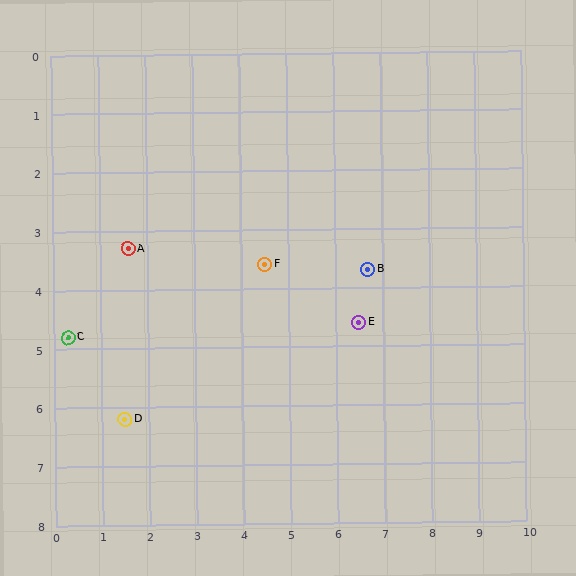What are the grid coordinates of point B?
Point B is at approximately (6.7, 3.7).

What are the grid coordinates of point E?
Point E is at approximately (6.5, 4.6).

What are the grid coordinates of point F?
Point F is at approximately (4.5, 3.6).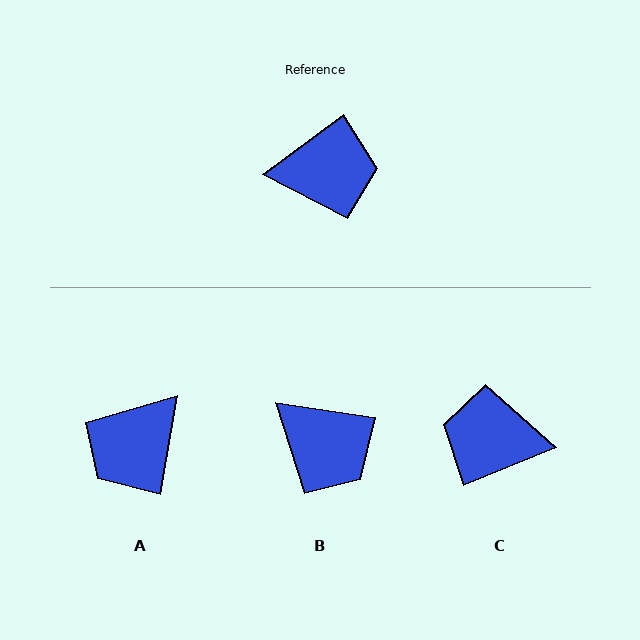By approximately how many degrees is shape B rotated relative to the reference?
Approximately 45 degrees clockwise.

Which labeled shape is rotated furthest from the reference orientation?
C, about 166 degrees away.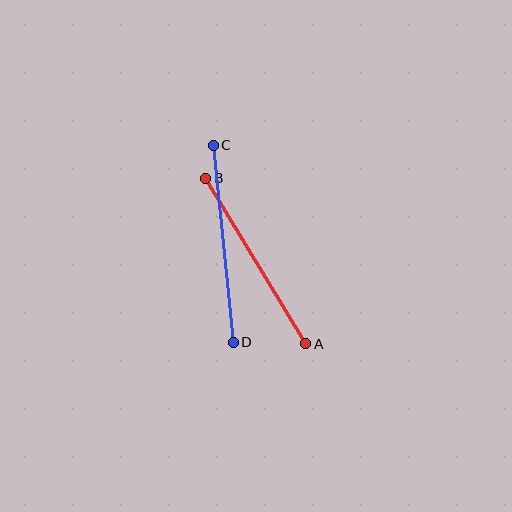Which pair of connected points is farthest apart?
Points C and D are farthest apart.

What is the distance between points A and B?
The distance is approximately 193 pixels.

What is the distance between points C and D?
The distance is approximately 198 pixels.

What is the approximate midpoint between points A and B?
The midpoint is at approximately (256, 261) pixels.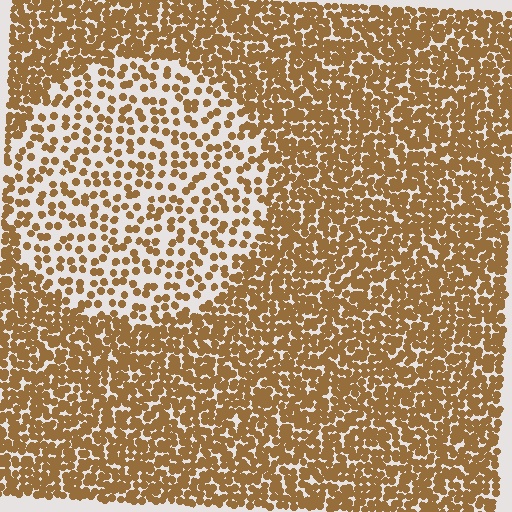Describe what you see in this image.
The image contains small brown elements arranged at two different densities. A circle-shaped region is visible where the elements are less densely packed than the surrounding area.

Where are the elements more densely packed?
The elements are more densely packed outside the circle boundary.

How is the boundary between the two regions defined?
The boundary is defined by a change in element density (approximately 2.3x ratio). All elements are the same color, size, and shape.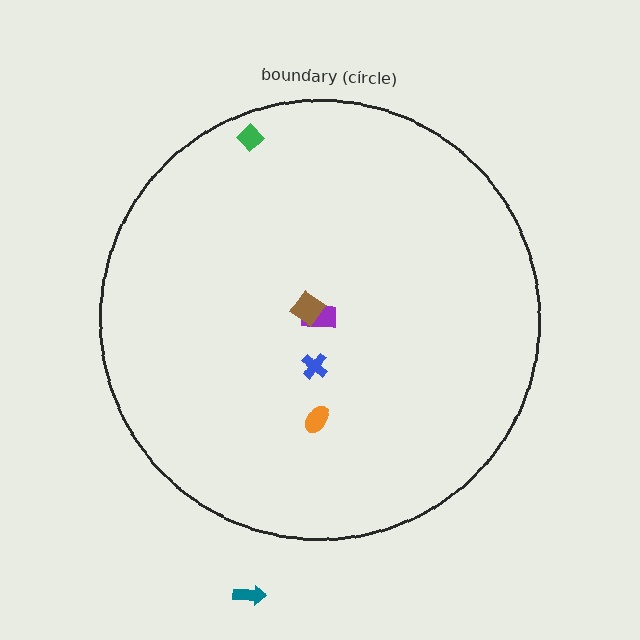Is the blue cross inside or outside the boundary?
Inside.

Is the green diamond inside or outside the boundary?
Inside.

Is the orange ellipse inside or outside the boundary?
Inside.